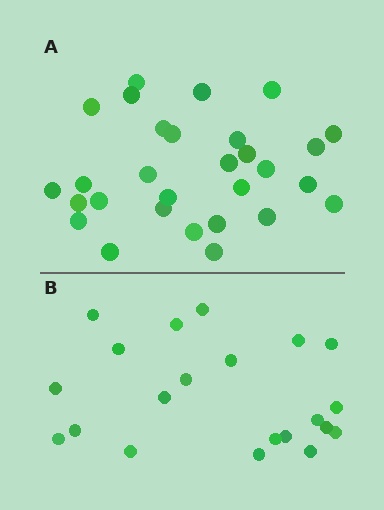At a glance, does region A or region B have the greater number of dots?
Region A (the top region) has more dots.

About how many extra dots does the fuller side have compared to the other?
Region A has roughly 8 or so more dots than region B.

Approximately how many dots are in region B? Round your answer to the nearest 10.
About 20 dots. (The exact count is 21, which rounds to 20.)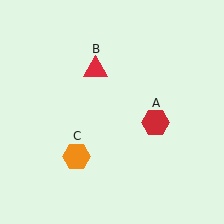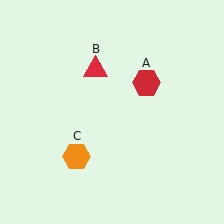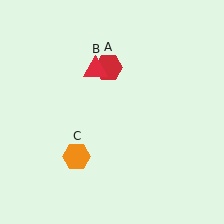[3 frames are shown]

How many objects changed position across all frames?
1 object changed position: red hexagon (object A).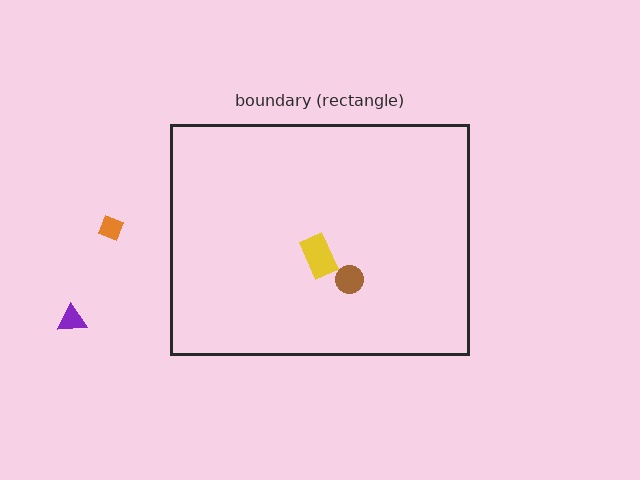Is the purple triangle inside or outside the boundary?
Outside.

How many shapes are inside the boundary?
2 inside, 2 outside.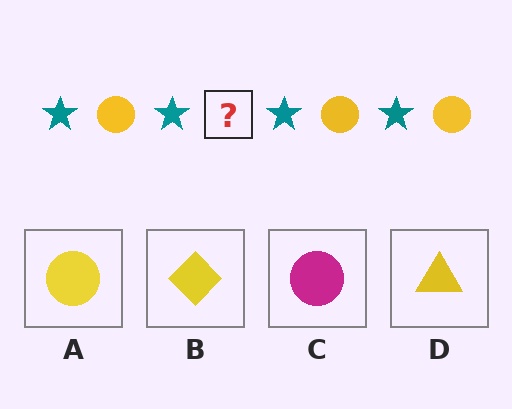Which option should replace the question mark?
Option A.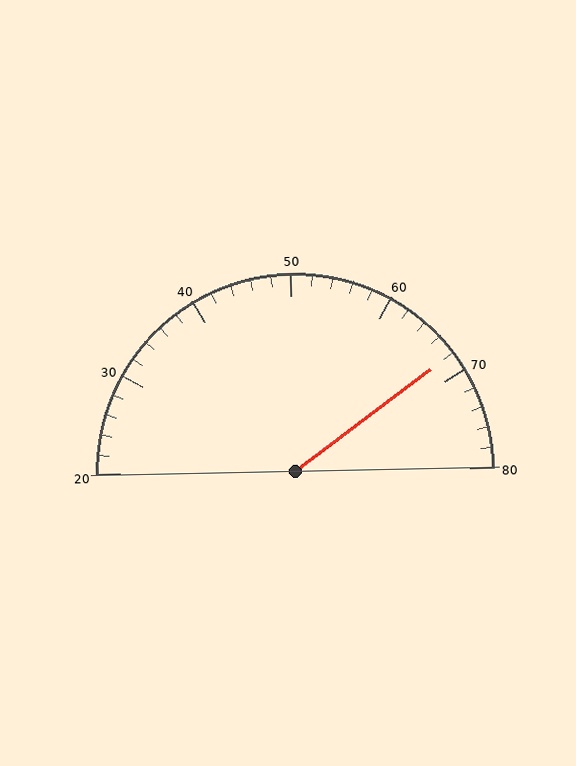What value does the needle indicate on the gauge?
The needle indicates approximately 68.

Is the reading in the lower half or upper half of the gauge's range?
The reading is in the upper half of the range (20 to 80).